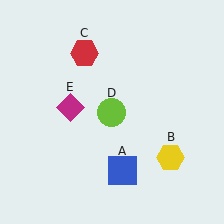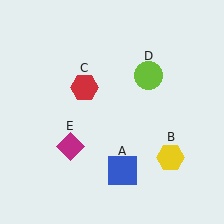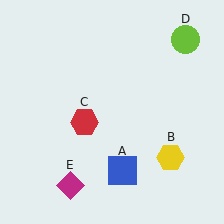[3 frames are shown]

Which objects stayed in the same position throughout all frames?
Blue square (object A) and yellow hexagon (object B) remained stationary.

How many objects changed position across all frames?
3 objects changed position: red hexagon (object C), lime circle (object D), magenta diamond (object E).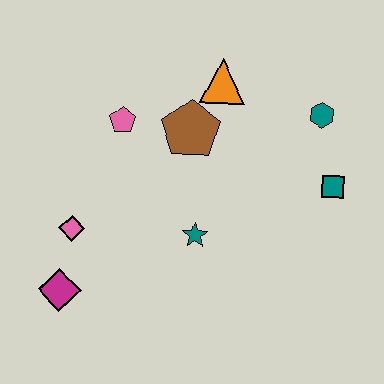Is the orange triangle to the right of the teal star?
Yes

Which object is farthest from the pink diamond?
The teal hexagon is farthest from the pink diamond.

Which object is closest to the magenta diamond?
The pink diamond is closest to the magenta diamond.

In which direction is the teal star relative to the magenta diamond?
The teal star is to the right of the magenta diamond.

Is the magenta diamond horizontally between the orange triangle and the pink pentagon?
No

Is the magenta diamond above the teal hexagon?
No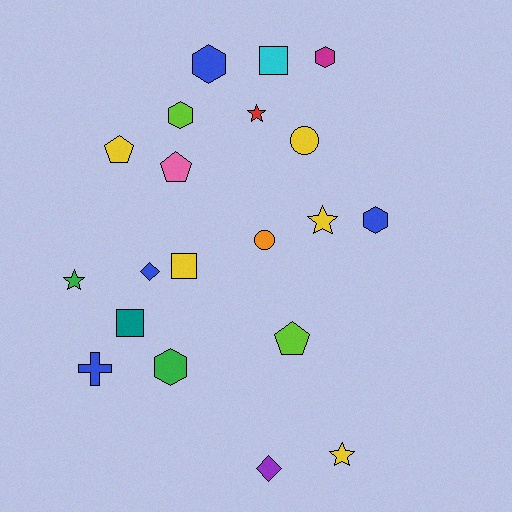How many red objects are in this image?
There is 1 red object.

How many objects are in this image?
There are 20 objects.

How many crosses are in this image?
There is 1 cross.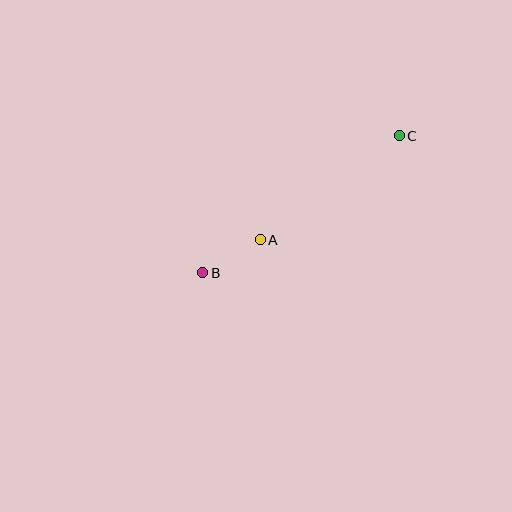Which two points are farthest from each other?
Points B and C are farthest from each other.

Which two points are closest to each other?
Points A and B are closest to each other.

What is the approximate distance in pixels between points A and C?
The distance between A and C is approximately 174 pixels.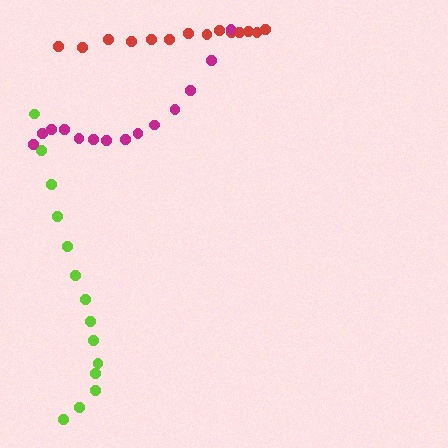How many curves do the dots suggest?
There are 3 distinct paths.